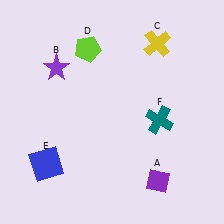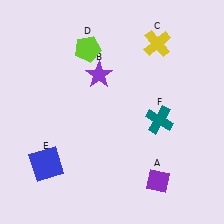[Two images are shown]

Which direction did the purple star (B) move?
The purple star (B) moved right.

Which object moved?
The purple star (B) moved right.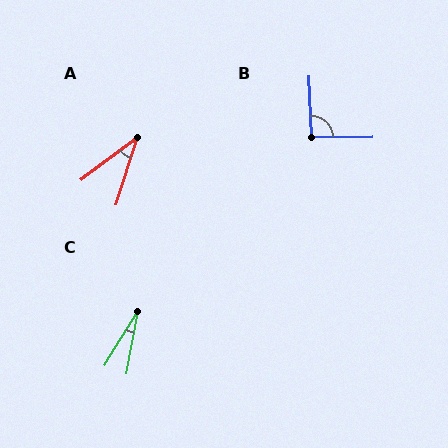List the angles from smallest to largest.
C (21°), A (36°), B (92°).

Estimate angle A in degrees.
Approximately 36 degrees.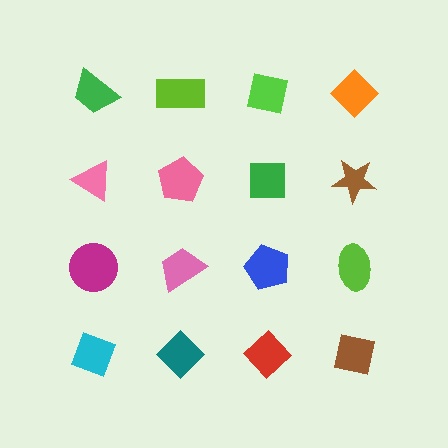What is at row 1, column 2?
A lime rectangle.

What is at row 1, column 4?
An orange diamond.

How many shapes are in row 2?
4 shapes.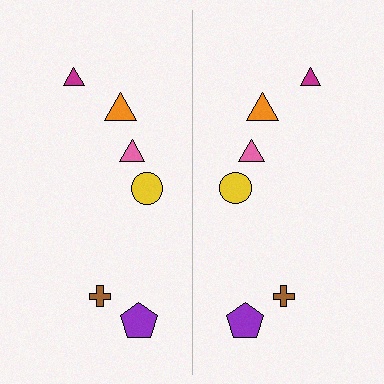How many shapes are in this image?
There are 12 shapes in this image.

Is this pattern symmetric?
Yes, this pattern has bilateral (reflection) symmetry.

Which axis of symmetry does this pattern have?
The pattern has a vertical axis of symmetry running through the center of the image.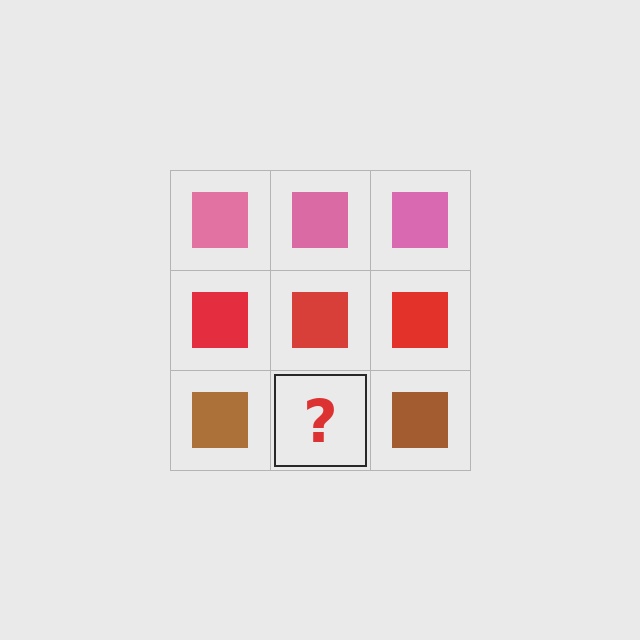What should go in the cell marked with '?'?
The missing cell should contain a brown square.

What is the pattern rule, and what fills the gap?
The rule is that each row has a consistent color. The gap should be filled with a brown square.